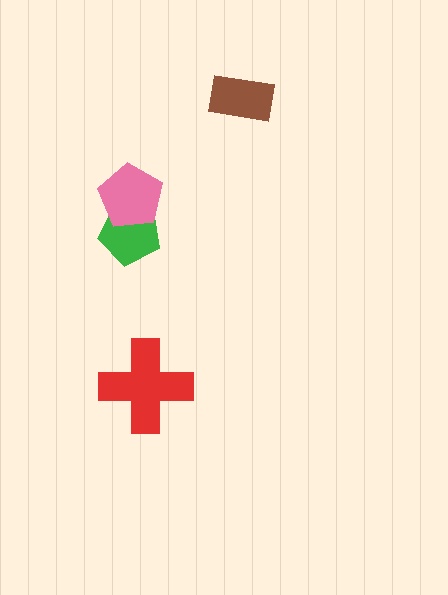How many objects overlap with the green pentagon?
1 object overlaps with the green pentagon.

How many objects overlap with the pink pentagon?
1 object overlaps with the pink pentagon.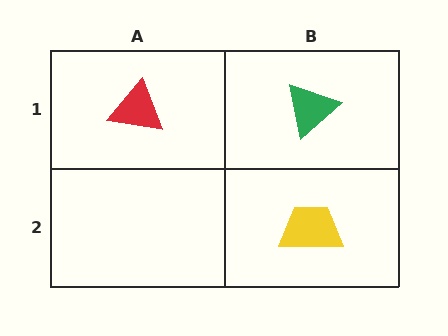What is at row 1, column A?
A red triangle.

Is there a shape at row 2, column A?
No, that cell is empty.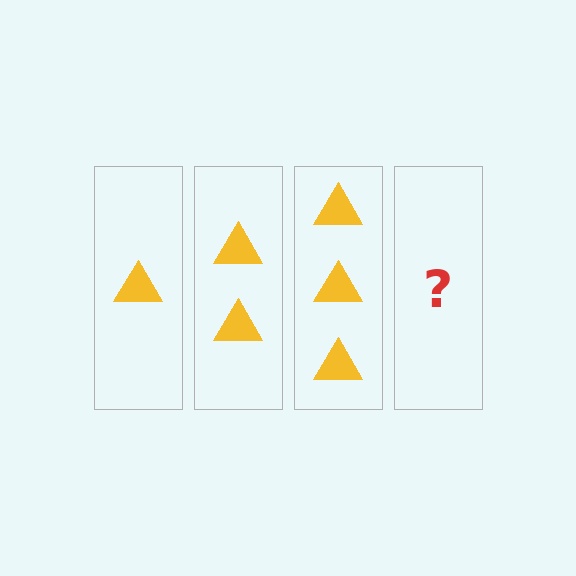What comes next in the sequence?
The next element should be 4 triangles.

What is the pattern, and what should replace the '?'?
The pattern is that each step adds one more triangle. The '?' should be 4 triangles.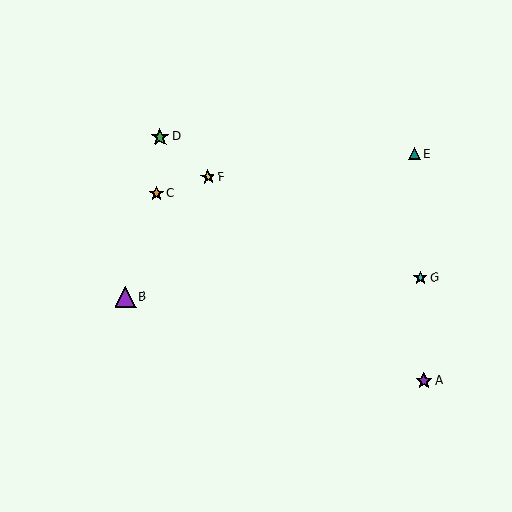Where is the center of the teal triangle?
The center of the teal triangle is at (414, 154).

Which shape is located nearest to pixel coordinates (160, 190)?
The orange star (labeled C) at (157, 194) is nearest to that location.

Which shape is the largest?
The purple triangle (labeled B) is the largest.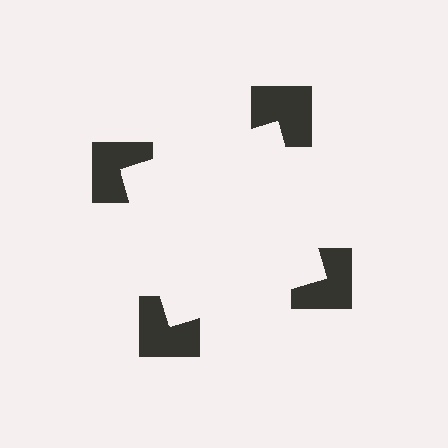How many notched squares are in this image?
There are 4 — one at each vertex of the illusory square.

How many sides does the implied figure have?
4 sides.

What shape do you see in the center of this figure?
An illusory square — its edges are inferred from the aligned wedge cuts in the notched squares, not physically drawn.